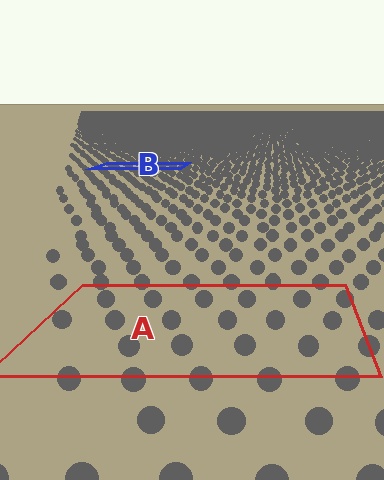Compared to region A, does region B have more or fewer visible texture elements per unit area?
Region B has more texture elements per unit area — they are packed more densely because it is farther away.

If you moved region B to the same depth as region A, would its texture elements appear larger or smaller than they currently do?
They would appear larger. At a closer depth, the same texture elements are projected at a bigger on-screen size.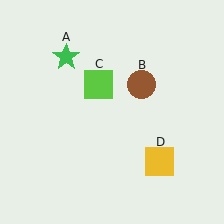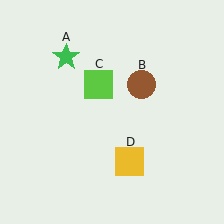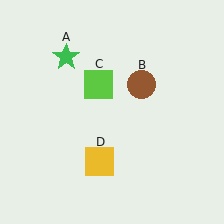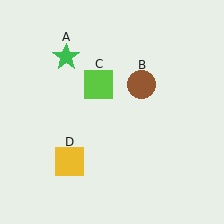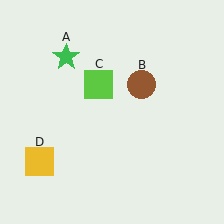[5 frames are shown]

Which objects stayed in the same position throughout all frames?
Green star (object A) and brown circle (object B) and lime square (object C) remained stationary.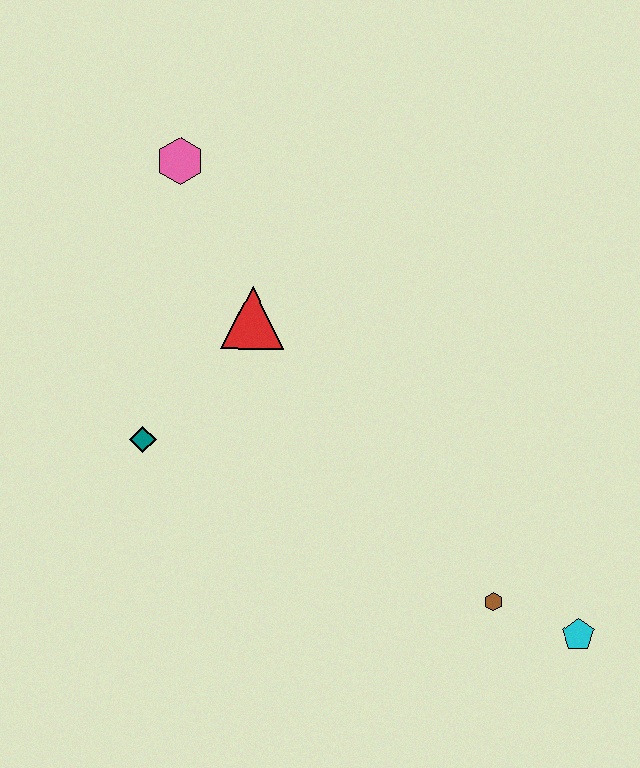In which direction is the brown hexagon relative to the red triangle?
The brown hexagon is below the red triangle.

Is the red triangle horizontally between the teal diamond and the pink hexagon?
No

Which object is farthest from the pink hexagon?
The cyan pentagon is farthest from the pink hexagon.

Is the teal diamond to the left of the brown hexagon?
Yes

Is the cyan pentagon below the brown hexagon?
Yes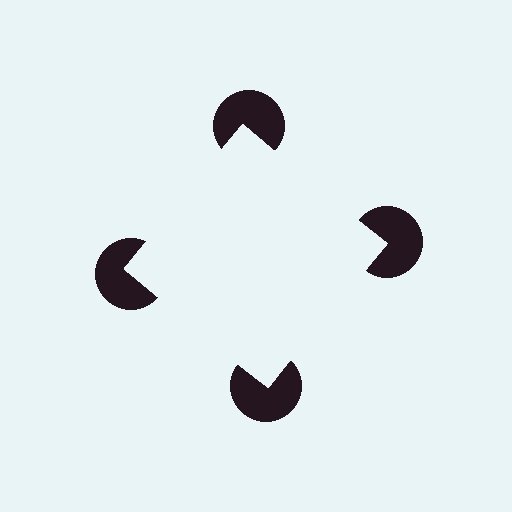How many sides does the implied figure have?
4 sides.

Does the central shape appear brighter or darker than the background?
It typically appears slightly brighter than the background, even though no actual brightness change is drawn.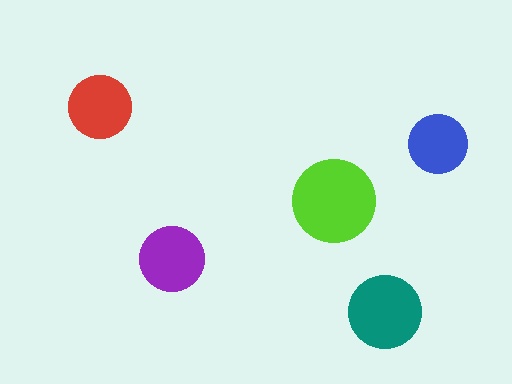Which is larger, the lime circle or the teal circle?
The lime one.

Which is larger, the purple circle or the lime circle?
The lime one.